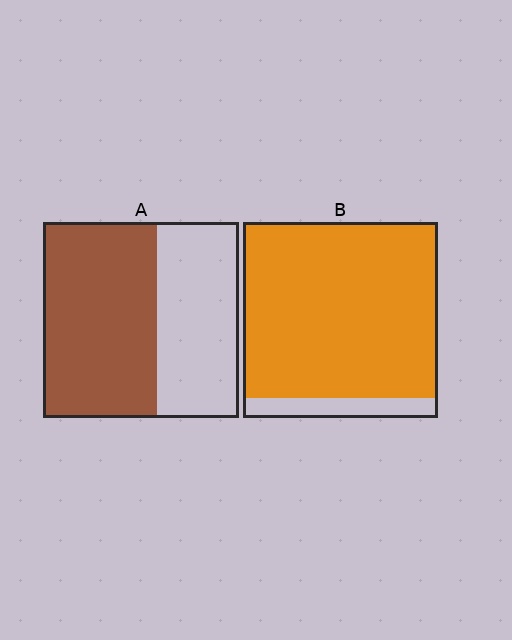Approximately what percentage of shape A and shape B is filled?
A is approximately 60% and B is approximately 90%.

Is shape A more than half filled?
Yes.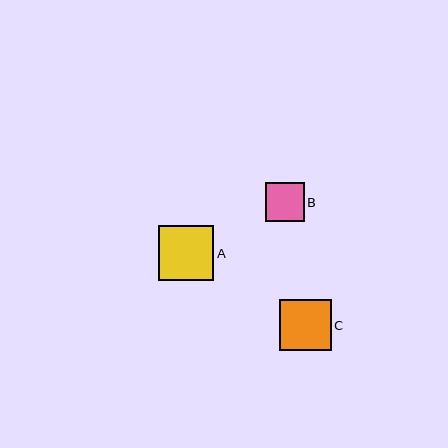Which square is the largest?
Square A is the largest with a size of approximately 55 pixels.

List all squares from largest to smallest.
From largest to smallest: A, C, B.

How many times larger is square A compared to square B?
Square A is approximately 1.4 times the size of square B.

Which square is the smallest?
Square B is the smallest with a size of approximately 39 pixels.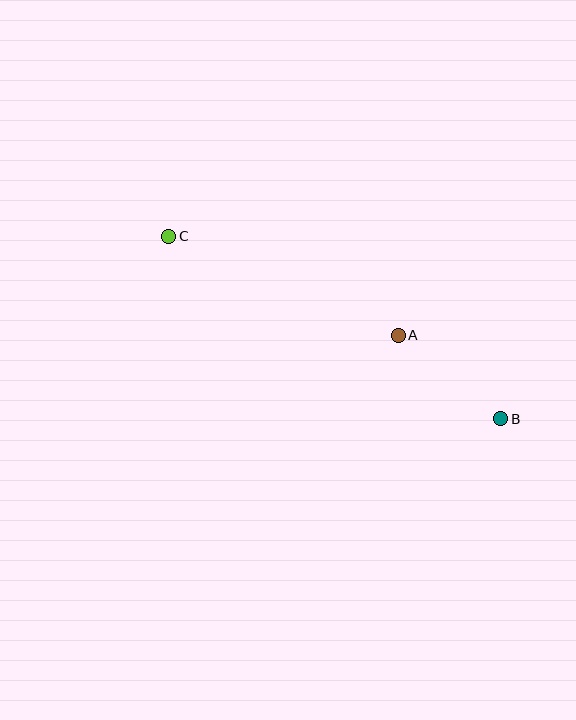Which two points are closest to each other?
Points A and B are closest to each other.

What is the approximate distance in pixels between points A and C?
The distance between A and C is approximately 250 pixels.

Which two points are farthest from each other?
Points B and C are farthest from each other.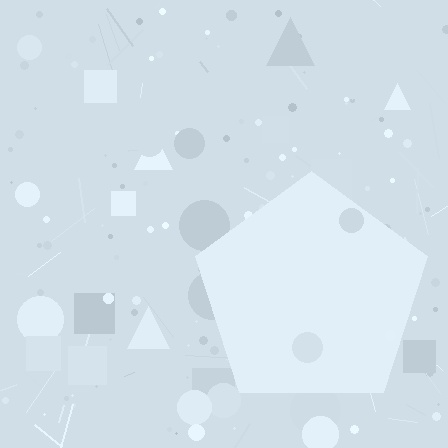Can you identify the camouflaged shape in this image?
The camouflaged shape is a pentagon.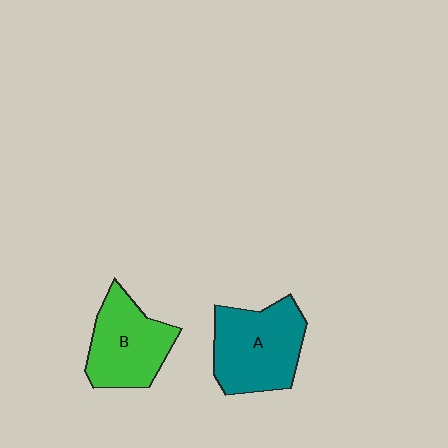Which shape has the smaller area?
Shape B (green).